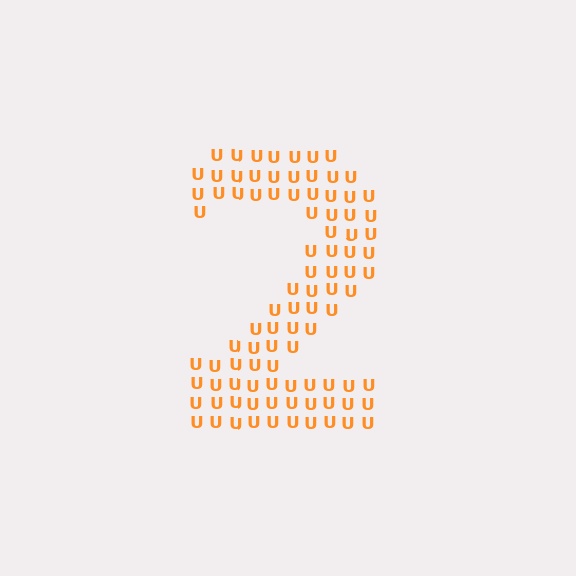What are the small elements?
The small elements are letter U's.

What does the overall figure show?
The overall figure shows the digit 2.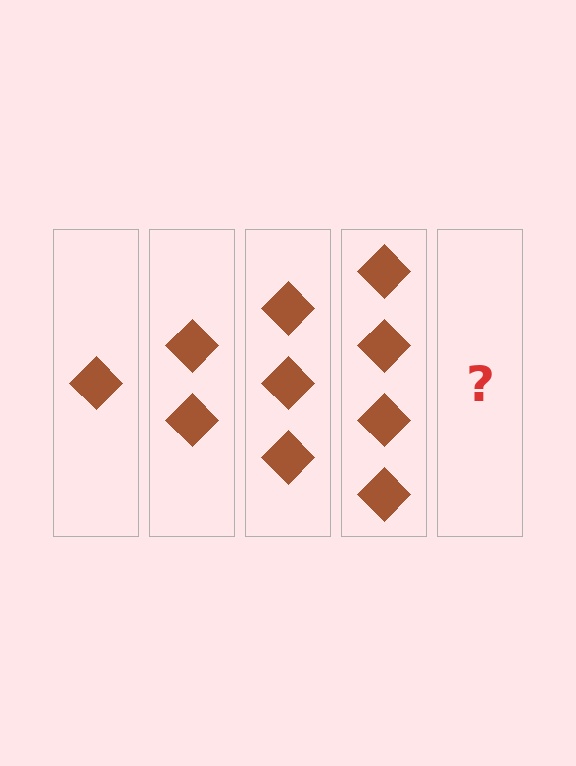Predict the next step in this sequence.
The next step is 5 diamonds.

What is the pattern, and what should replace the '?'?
The pattern is that each step adds one more diamond. The '?' should be 5 diamonds.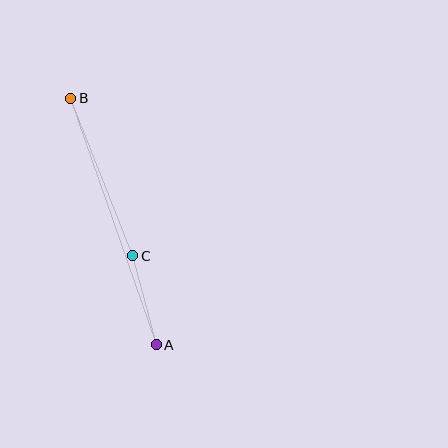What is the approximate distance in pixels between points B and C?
The distance between B and C is approximately 169 pixels.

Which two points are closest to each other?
Points A and C are closest to each other.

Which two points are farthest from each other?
Points A and B are farthest from each other.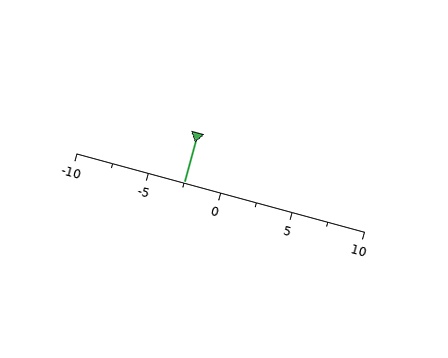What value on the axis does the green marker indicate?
The marker indicates approximately -2.5.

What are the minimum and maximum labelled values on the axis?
The axis runs from -10 to 10.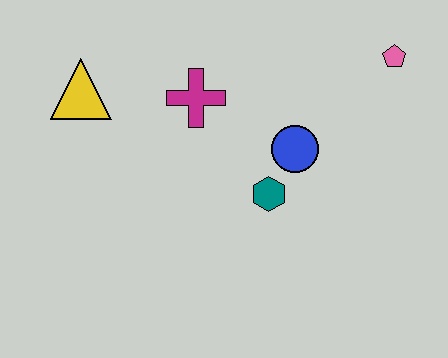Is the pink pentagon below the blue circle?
No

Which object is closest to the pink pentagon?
The blue circle is closest to the pink pentagon.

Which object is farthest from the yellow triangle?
The pink pentagon is farthest from the yellow triangle.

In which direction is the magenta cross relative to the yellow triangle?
The magenta cross is to the right of the yellow triangle.